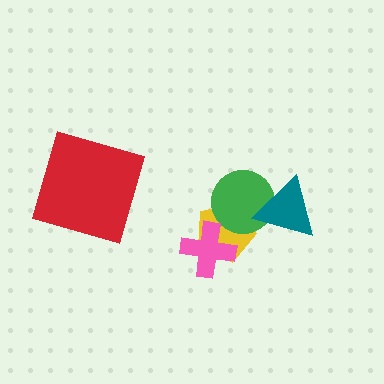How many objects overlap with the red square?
0 objects overlap with the red square.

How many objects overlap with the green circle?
2 objects overlap with the green circle.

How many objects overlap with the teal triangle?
1 object overlaps with the teal triangle.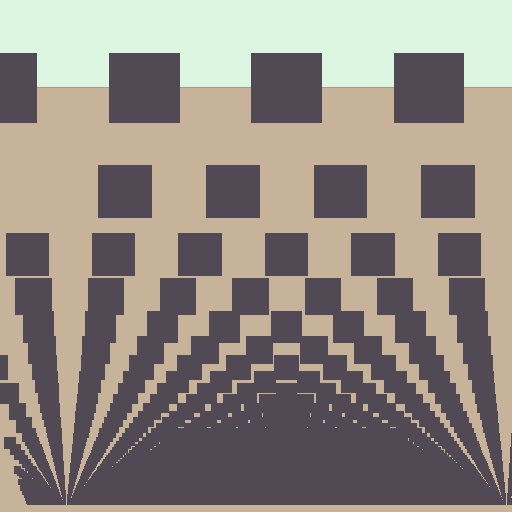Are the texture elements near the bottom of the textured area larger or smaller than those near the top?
Smaller. The gradient is inverted — elements near the bottom are smaller and denser.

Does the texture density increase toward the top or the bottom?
Density increases toward the bottom.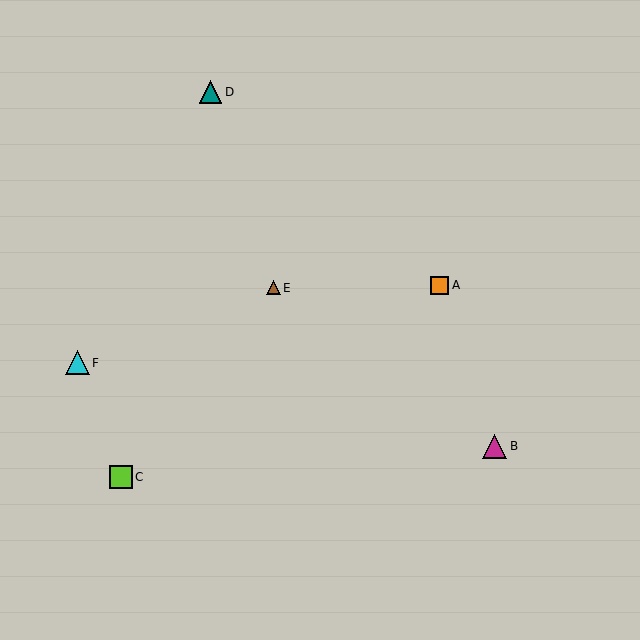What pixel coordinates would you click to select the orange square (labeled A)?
Click at (440, 285) to select the orange square A.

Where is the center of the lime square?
The center of the lime square is at (121, 477).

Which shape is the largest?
The magenta triangle (labeled B) is the largest.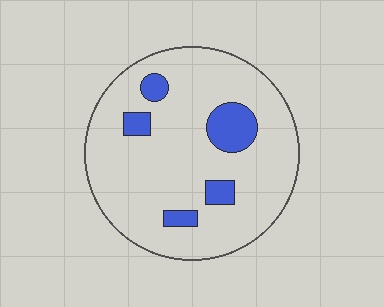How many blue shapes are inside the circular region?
5.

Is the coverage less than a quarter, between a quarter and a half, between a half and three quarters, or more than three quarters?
Less than a quarter.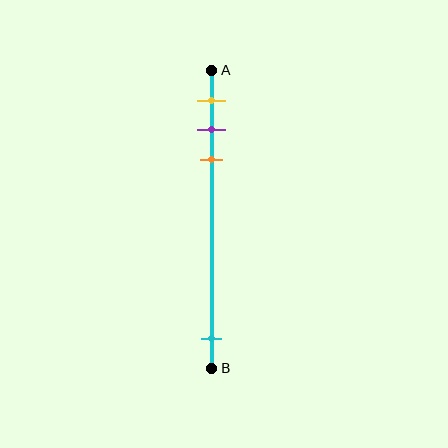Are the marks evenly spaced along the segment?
No, the marks are not evenly spaced.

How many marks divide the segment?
There are 4 marks dividing the segment.